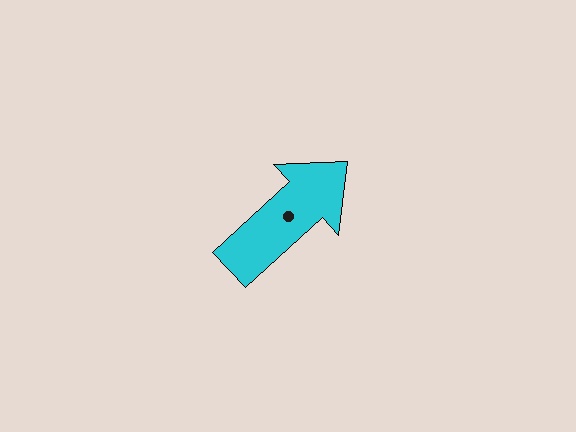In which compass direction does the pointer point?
Northeast.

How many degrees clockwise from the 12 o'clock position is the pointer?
Approximately 48 degrees.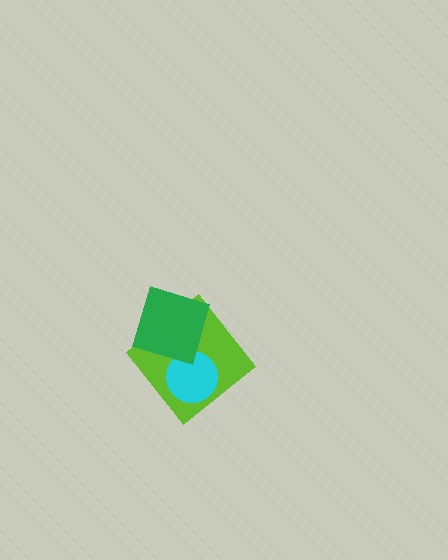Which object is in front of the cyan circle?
The green diamond is in front of the cyan circle.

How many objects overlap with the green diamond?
2 objects overlap with the green diamond.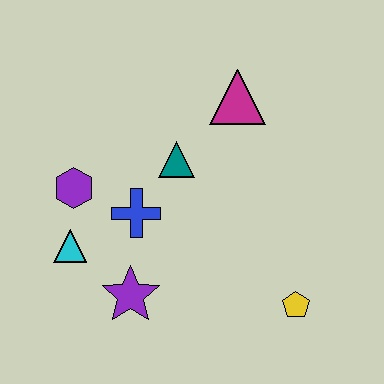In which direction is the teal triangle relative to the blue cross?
The teal triangle is above the blue cross.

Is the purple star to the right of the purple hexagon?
Yes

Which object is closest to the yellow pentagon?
The purple star is closest to the yellow pentagon.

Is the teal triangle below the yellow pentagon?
No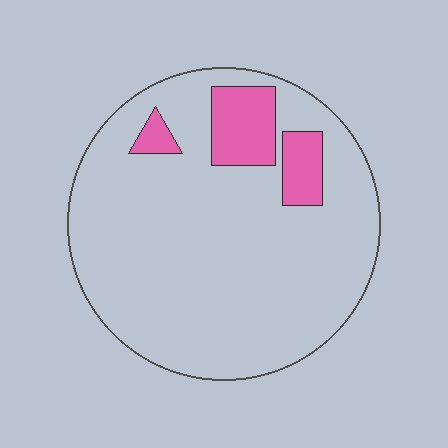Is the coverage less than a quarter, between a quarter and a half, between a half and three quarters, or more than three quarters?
Less than a quarter.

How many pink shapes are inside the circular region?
3.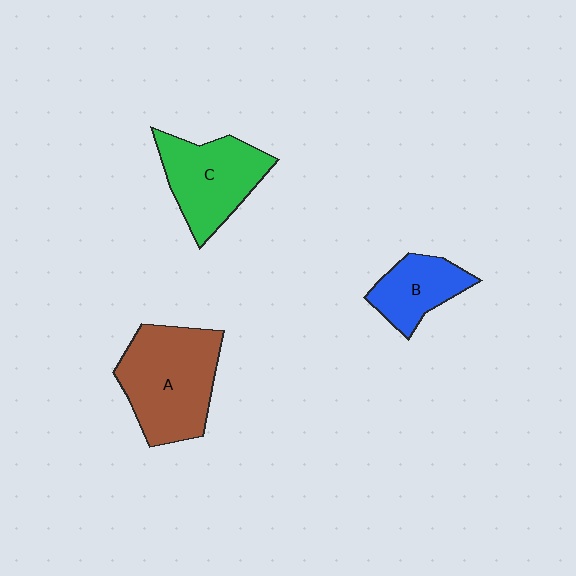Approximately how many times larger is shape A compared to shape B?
Approximately 1.9 times.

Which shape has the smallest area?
Shape B (blue).